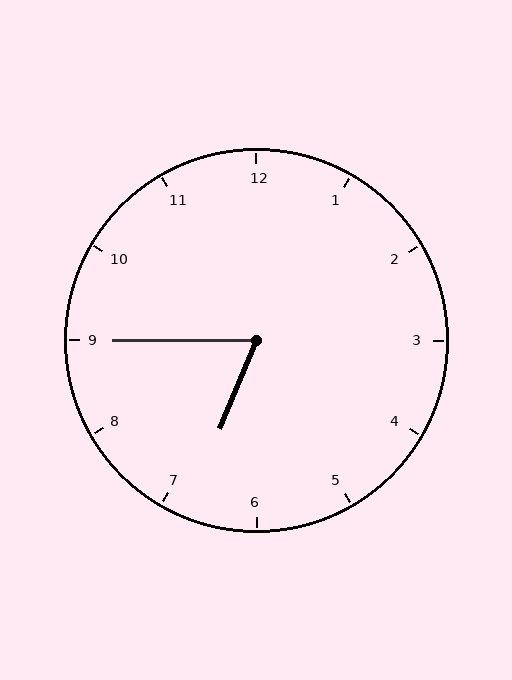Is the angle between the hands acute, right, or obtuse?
It is acute.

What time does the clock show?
6:45.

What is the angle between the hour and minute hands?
Approximately 68 degrees.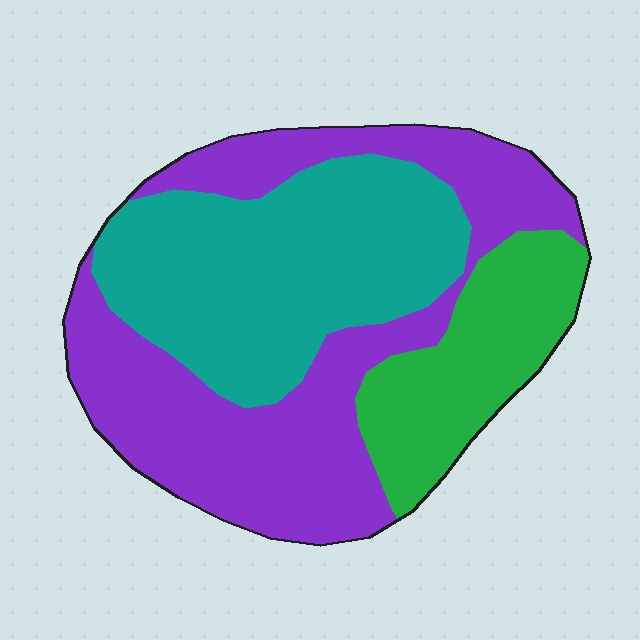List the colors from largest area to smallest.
From largest to smallest: purple, teal, green.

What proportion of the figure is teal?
Teal covers 37% of the figure.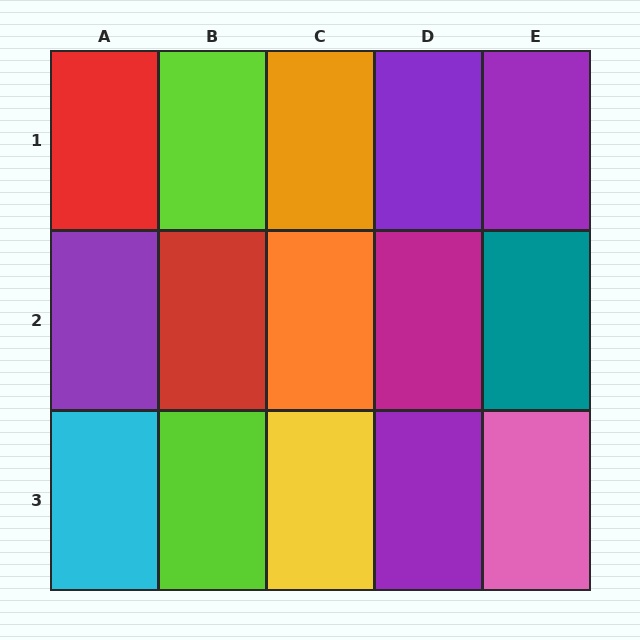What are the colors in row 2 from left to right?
Purple, red, orange, magenta, teal.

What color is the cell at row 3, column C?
Yellow.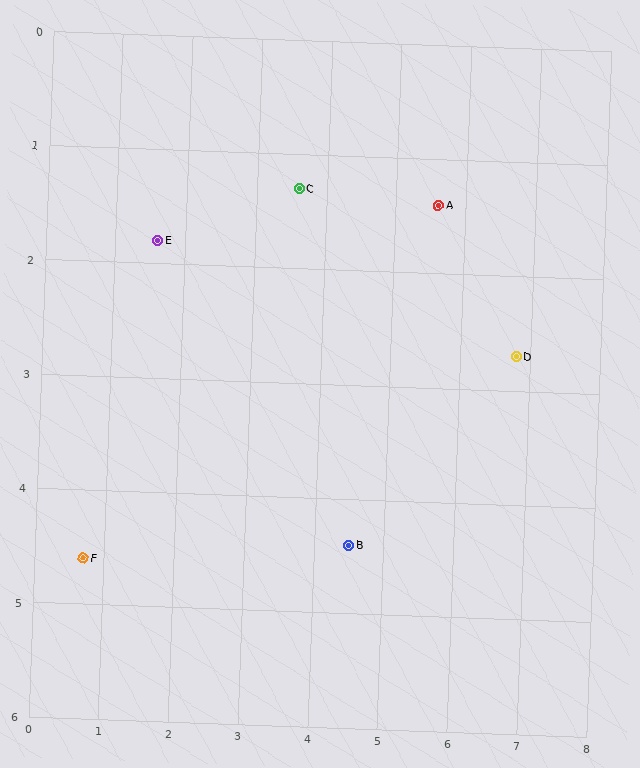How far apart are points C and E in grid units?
Points C and E are about 2.1 grid units apart.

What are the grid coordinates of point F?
Point F is at approximately (0.7, 4.6).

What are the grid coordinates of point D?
Point D is at approximately (6.8, 2.7).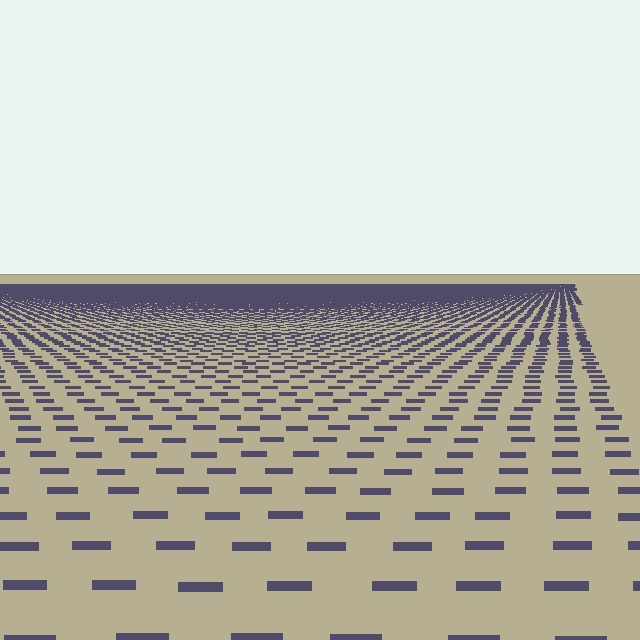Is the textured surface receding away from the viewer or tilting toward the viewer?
The surface is receding away from the viewer. Texture elements get smaller and denser toward the top.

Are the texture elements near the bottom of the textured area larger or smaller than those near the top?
Larger. Near the bottom, elements are closer to the viewer and appear at a bigger on-screen size.